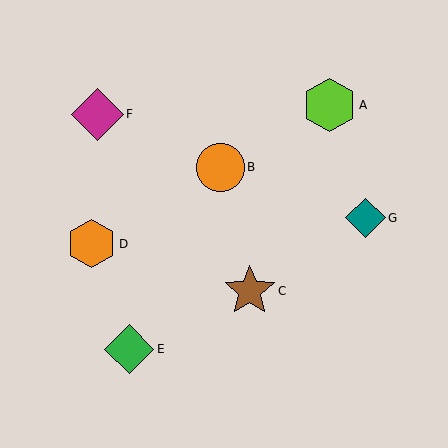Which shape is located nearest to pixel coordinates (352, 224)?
The teal diamond (labeled G) at (365, 218) is nearest to that location.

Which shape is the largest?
The lime hexagon (labeled A) is the largest.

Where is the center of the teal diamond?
The center of the teal diamond is at (365, 218).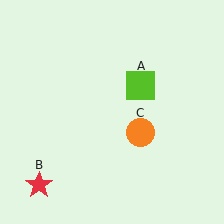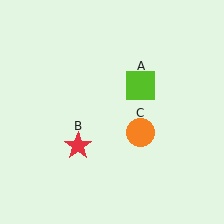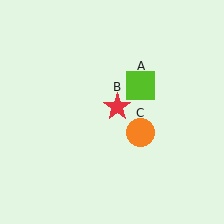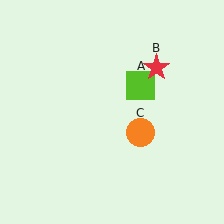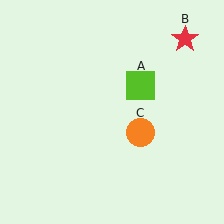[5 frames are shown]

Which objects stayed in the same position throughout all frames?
Lime square (object A) and orange circle (object C) remained stationary.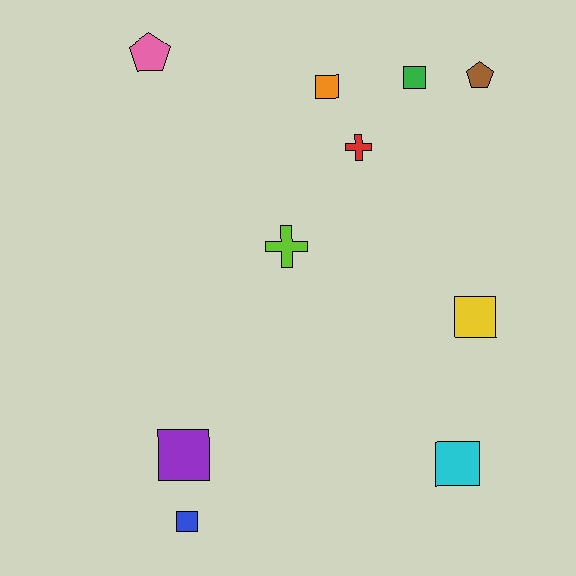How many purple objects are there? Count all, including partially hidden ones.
There is 1 purple object.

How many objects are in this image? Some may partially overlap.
There are 10 objects.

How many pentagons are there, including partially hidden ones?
There are 2 pentagons.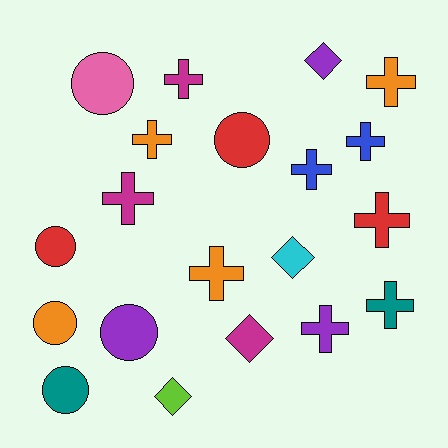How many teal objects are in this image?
There are 2 teal objects.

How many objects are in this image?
There are 20 objects.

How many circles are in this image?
There are 6 circles.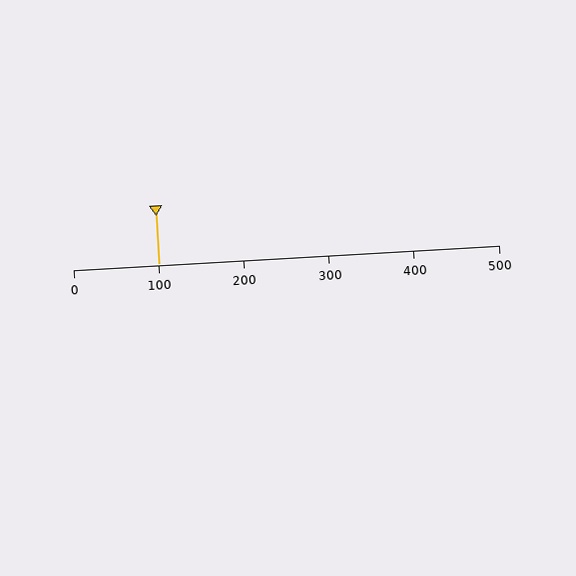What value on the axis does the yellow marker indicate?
The marker indicates approximately 100.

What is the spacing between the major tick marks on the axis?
The major ticks are spaced 100 apart.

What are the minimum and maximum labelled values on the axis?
The axis runs from 0 to 500.